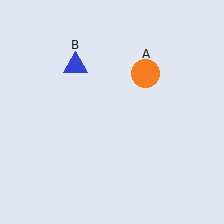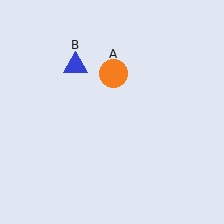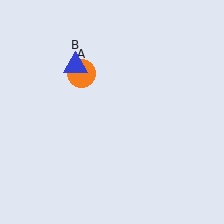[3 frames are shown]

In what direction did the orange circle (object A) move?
The orange circle (object A) moved left.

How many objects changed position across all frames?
1 object changed position: orange circle (object A).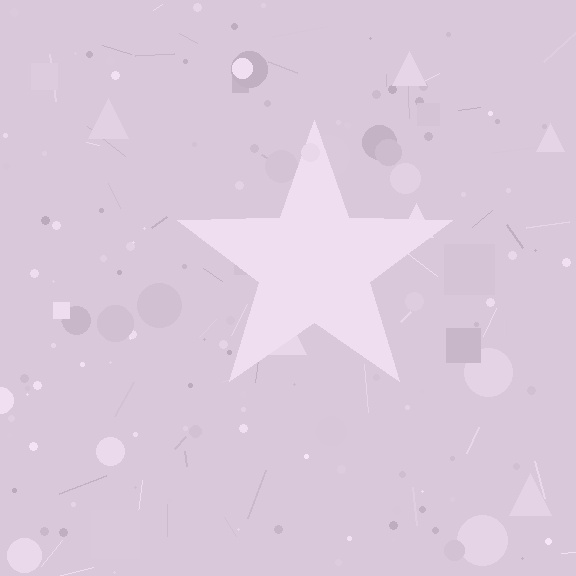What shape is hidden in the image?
A star is hidden in the image.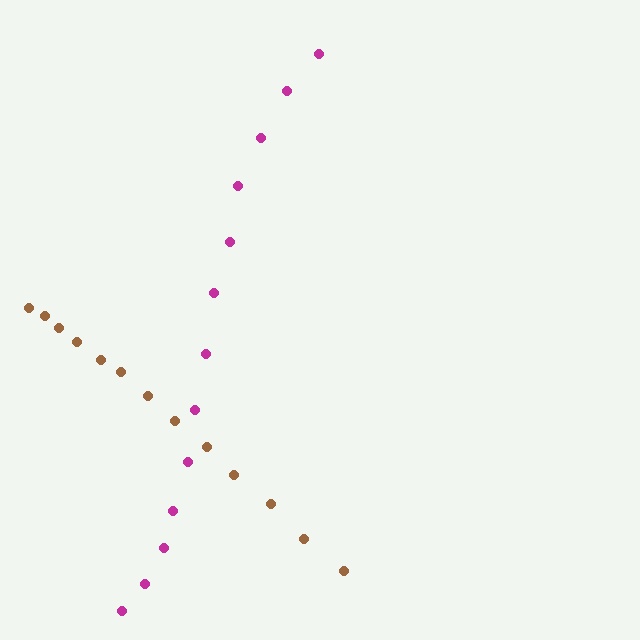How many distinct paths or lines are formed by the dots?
There are 2 distinct paths.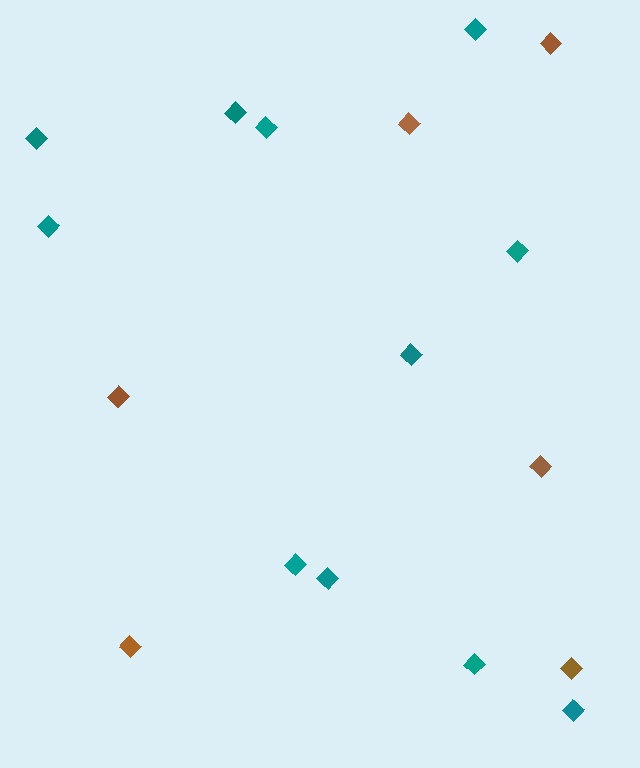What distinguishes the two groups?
There are 2 groups: one group of teal diamonds (11) and one group of brown diamonds (6).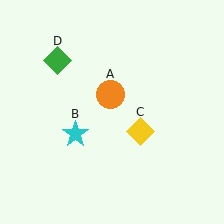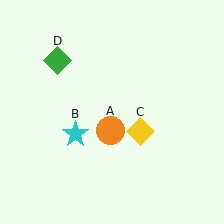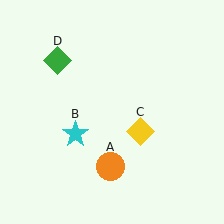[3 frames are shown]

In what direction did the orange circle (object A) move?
The orange circle (object A) moved down.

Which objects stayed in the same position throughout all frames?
Cyan star (object B) and yellow diamond (object C) and green diamond (object D) remained stationary.